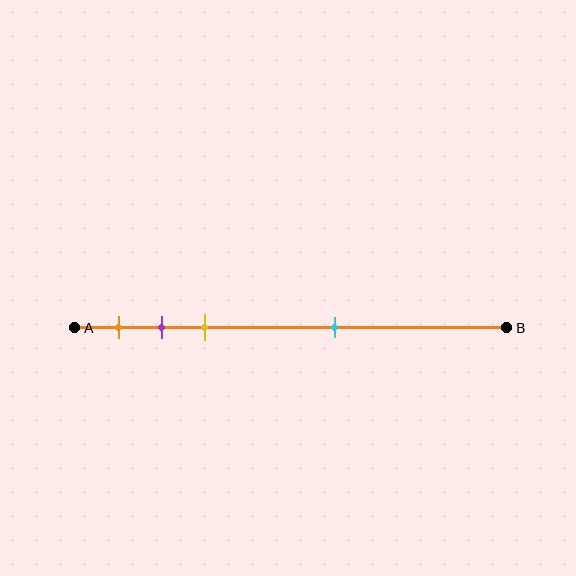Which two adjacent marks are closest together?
The purple and yellow marks are the closest adjacent pair.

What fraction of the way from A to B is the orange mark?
The orange mark is approximately 10% (0.1) of the way from A to B.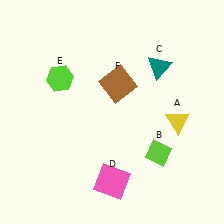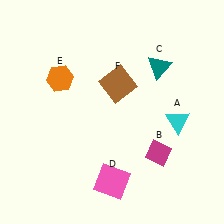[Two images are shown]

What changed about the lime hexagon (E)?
In Image 1, E is lime. In Image 2, it changed to orange.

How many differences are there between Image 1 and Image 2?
There are 3 differences between the two images.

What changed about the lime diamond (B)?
In Image 1, B is lime. In Image 2, it changed to magenta.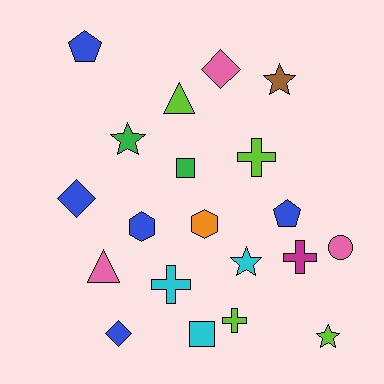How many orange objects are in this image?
There is 1 orange object.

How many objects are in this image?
There are 20 objects.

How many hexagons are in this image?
There are 2 hexagons.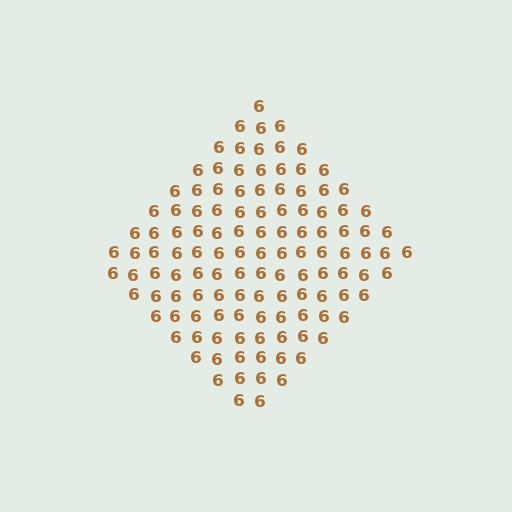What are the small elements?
The small elements are digit 6's.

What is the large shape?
The large shape is a diamond.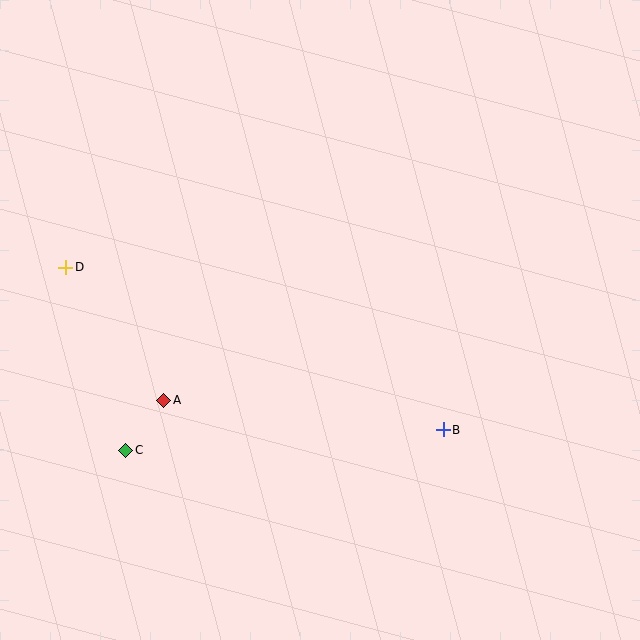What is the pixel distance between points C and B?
The distance between C and B is 318 pixels.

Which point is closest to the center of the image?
Point B at (443, 430) is closest to the center.